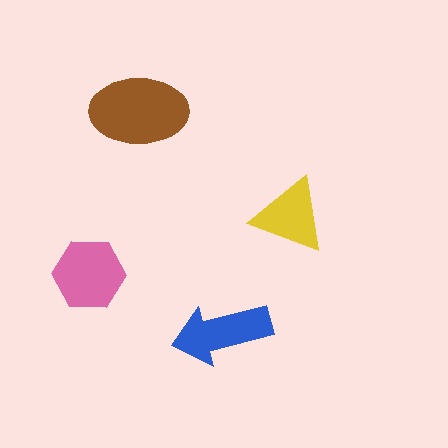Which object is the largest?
The brown ellipse.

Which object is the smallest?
The yellow triangle.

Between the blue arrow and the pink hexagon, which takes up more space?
The pink hexagon.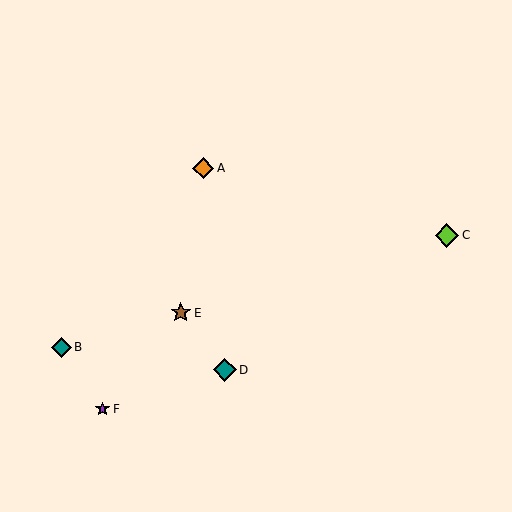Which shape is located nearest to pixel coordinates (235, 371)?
The teal diamond (labeled D) at (225, 370) is nearest to that location.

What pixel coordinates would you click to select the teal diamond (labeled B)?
Click at (61, 347) to select the teal diamond B.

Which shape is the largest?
The lime diamond (labeled C) is the largest.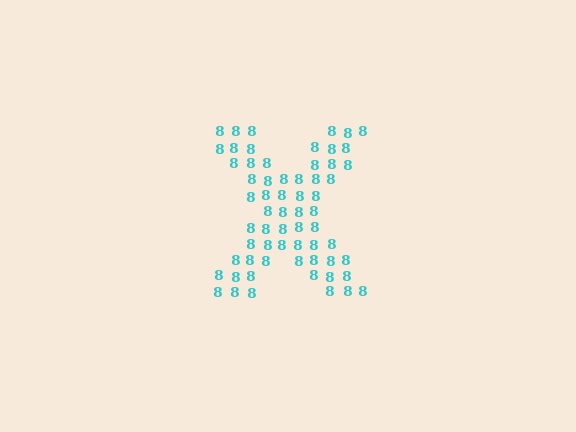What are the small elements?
The small elements are digit 8's.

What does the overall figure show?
The overall figure shows the letter X.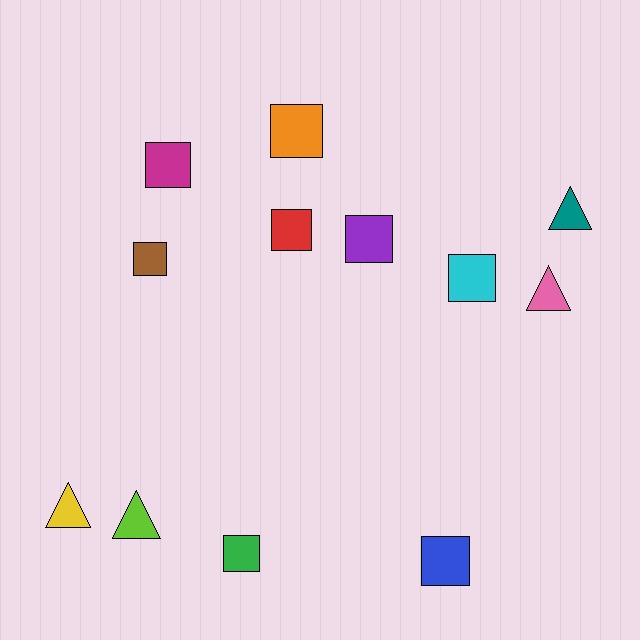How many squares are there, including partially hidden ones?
There are 8 squares.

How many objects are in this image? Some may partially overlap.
There are 12 objects.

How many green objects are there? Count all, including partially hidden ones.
There is 1 green object.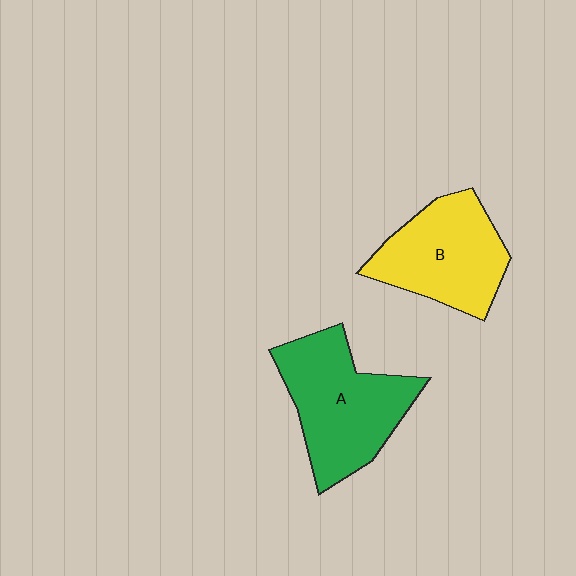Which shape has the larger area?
Shape A (green).